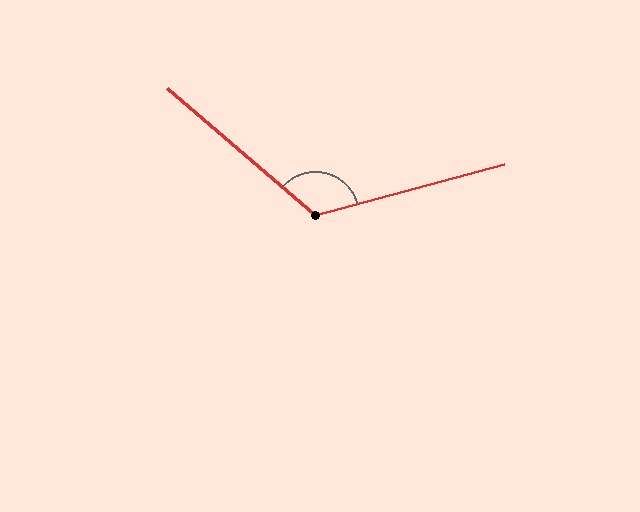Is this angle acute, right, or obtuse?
It is obtuse.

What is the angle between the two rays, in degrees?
Approximately 124 degrees.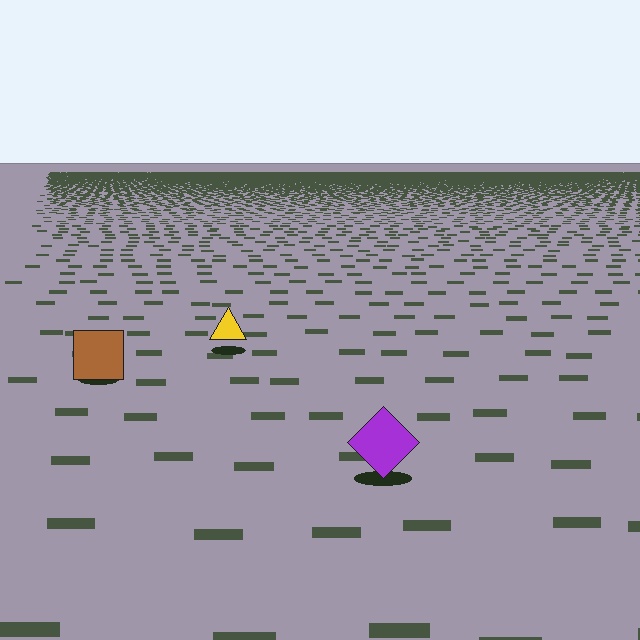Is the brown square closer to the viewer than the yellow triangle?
Yes. The brown square is closer — you can tell from the texture gradient: the ground texture is coarser near it.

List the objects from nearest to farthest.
From nearest to farthest: the purple diamond, the brown square, the yellow triangle.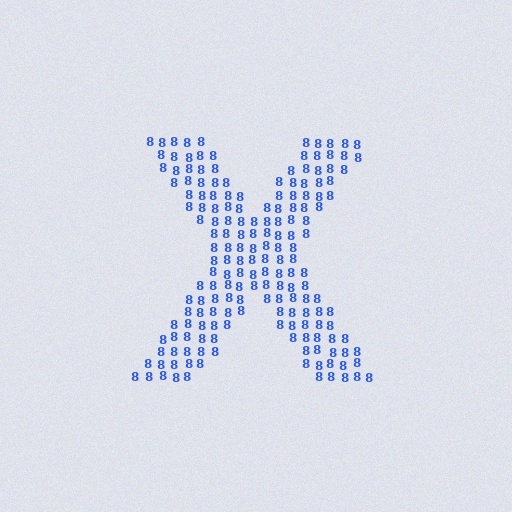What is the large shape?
The large shape is the letter X.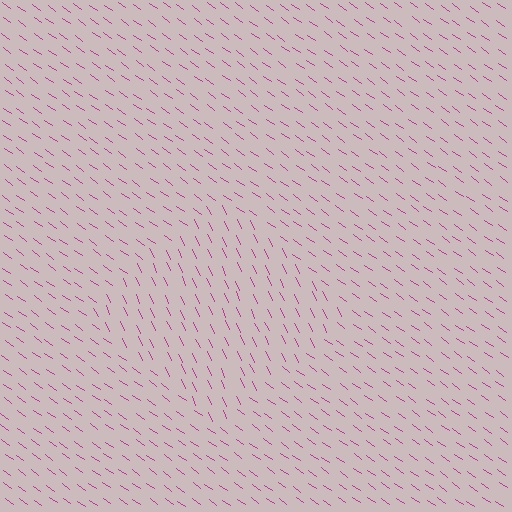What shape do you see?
I see a diamond.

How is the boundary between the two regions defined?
The boundary is defined purely by a change in line orientation (approximately 30 degrees difference). All lines are the same color and thickness.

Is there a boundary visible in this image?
Yes, there is a texture boundary formed by a change in line orientation.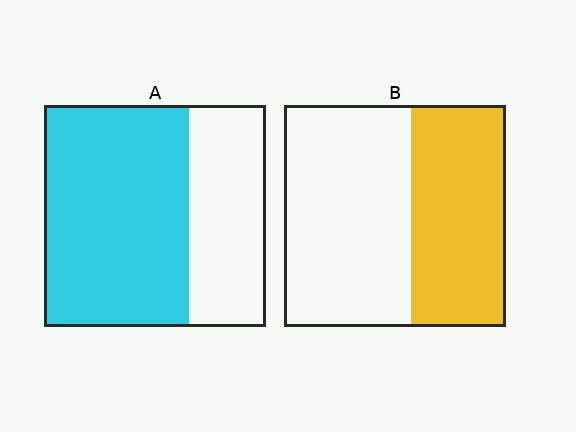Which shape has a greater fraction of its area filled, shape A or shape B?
Shape A.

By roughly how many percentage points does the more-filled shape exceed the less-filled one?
By roughly 25 percentage points (A over B).